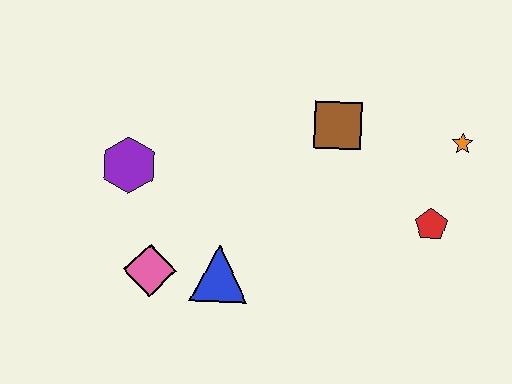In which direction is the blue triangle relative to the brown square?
The blue triangle is below the brown square.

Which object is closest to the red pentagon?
The orange star is closest to the red pentagon.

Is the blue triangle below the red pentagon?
Yes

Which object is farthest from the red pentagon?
The purple hexagon is farthest from the red pentagon.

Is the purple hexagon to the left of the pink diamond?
Yes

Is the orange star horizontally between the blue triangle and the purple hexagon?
No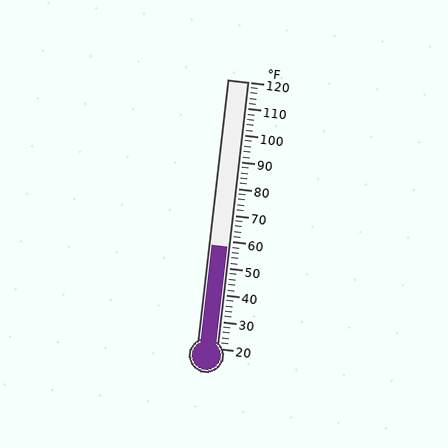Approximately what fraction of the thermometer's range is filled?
The thermometer is filled to approximately 40% of its range.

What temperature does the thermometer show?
The thermometer shows approximately 58°F.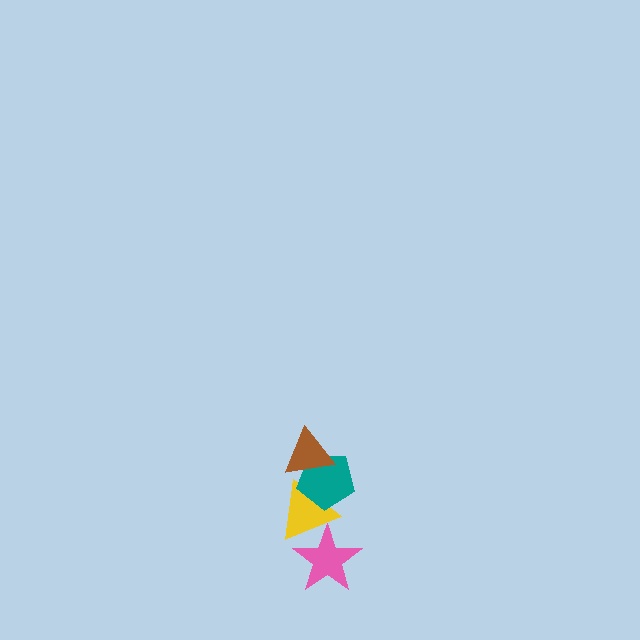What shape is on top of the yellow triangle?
The teal pentagon is on top of the yellow triangle.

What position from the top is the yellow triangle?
The yellow triangle is 3rd from the top.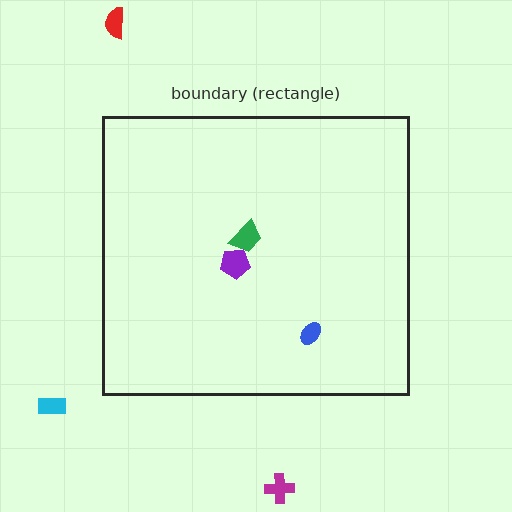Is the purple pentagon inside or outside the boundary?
Inside.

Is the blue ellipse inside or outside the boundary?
Inside.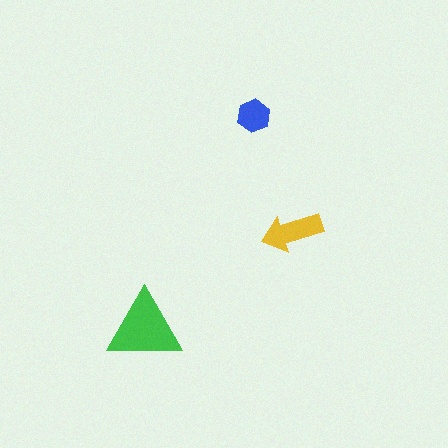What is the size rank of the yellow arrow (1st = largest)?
2nd.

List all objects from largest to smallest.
The green triangle, the yellow arrow, the blue hexagon.